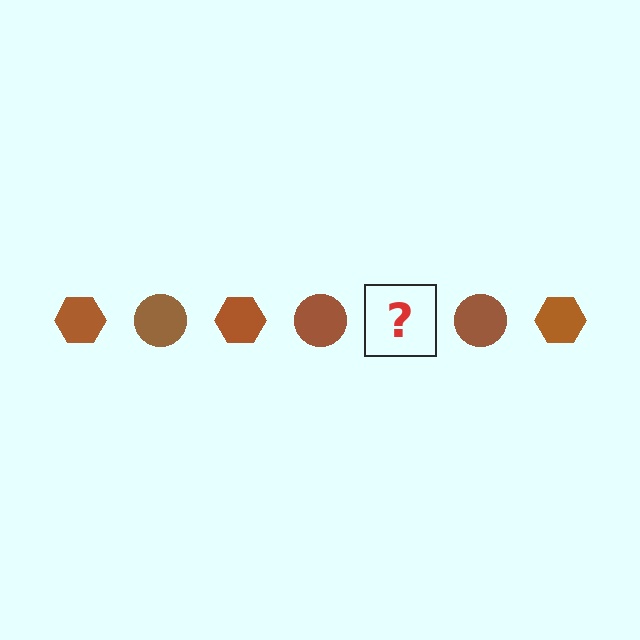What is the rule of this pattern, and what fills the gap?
The rule is that the pattern cycles through hexagon, circle shapes in brown. The gap should be filled with a brown hexagon.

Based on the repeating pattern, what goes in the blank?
The blank should be a brown hexagon.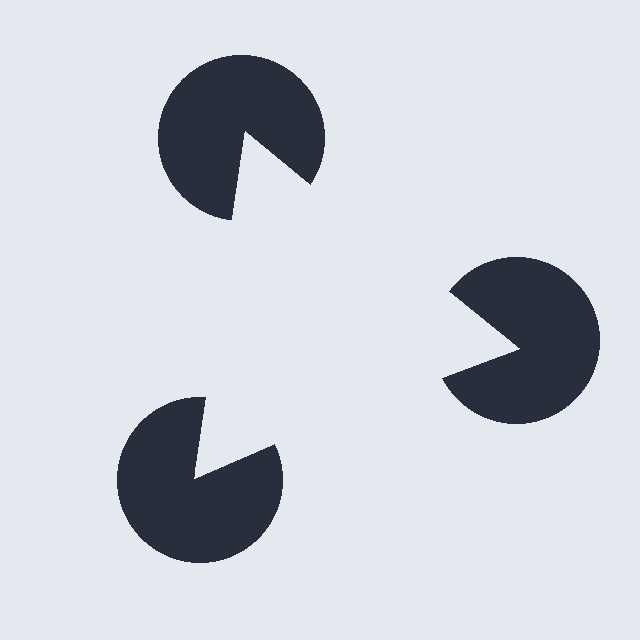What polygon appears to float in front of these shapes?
An illusory triangle — its edges are inferred from the aligned wedge cuts in the pac-man discs, not physically drawn.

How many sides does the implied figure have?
3 sides.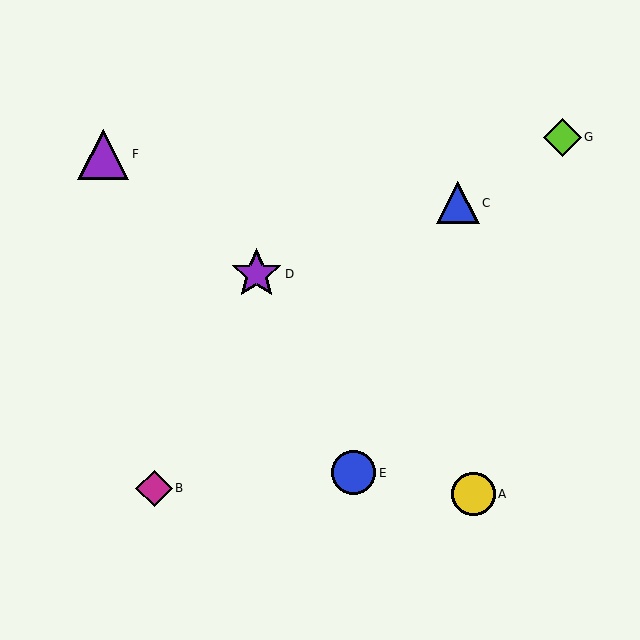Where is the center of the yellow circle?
The center of the yellow circle is at (474, 494).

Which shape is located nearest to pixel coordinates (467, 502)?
The yellow circle (labeled A) at (474, 494) is nearest to that location.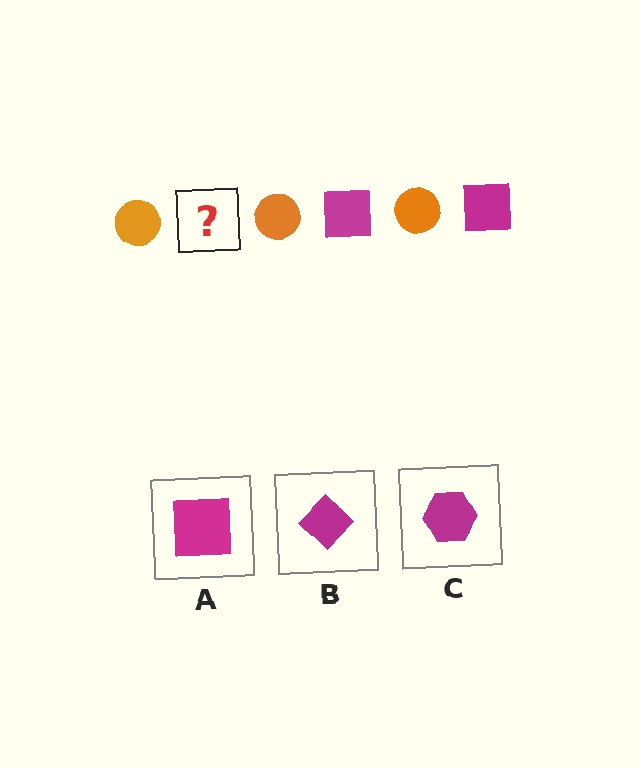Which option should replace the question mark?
Option A.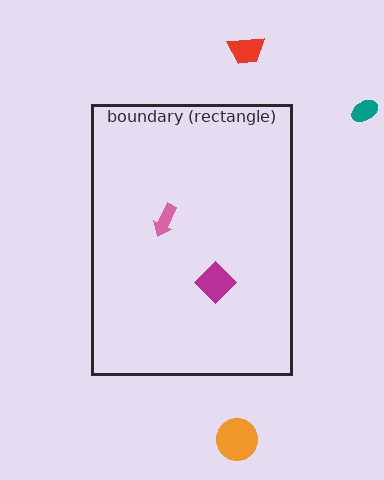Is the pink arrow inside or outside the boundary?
Inside.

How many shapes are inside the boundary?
2 inside, 3 outside.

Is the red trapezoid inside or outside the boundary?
Outside.